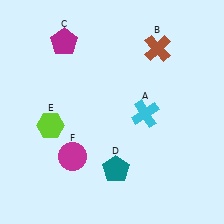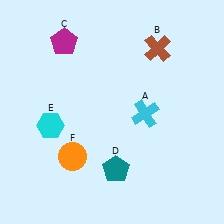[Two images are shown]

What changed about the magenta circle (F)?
In Image 1, F is magenta. In Image 2, it changed to orange.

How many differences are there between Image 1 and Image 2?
There are 2 differences between the two images.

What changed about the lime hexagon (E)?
In Image 1, E is lime. In Image 2, it changed to cyan.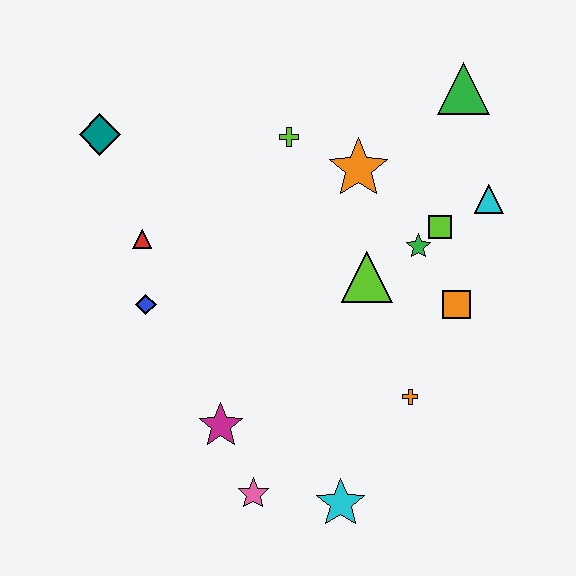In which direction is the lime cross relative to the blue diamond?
The lime cross is above the blue diamond.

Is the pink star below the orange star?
Yes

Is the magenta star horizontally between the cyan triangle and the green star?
No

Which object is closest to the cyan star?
The pink star is closest to the cyan star.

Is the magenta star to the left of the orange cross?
Yes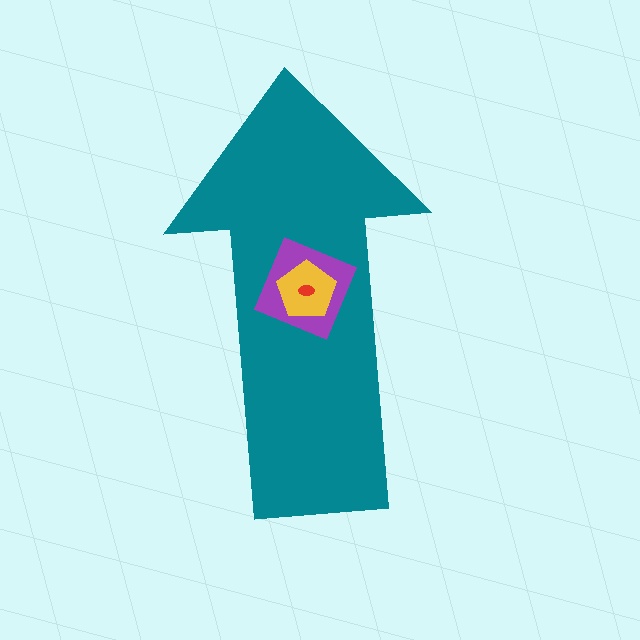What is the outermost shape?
The teal arrow.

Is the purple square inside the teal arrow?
Yes.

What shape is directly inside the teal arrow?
The purple square.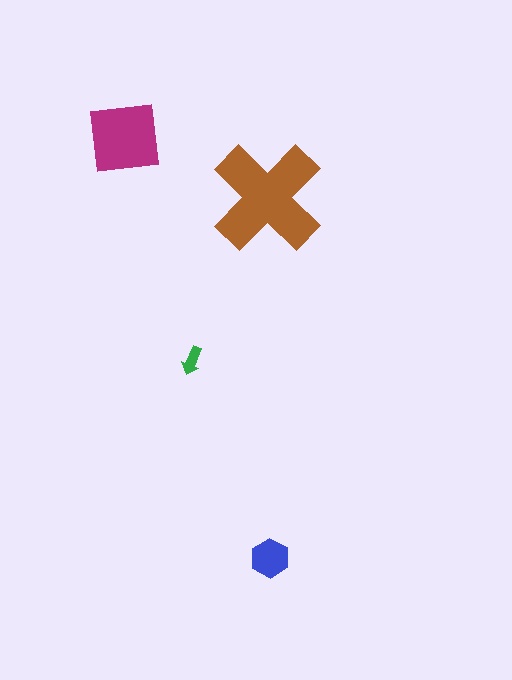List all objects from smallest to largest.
The green arrow, the blue hexagon, the magenta square, the brown cross.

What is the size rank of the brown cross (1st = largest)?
1st.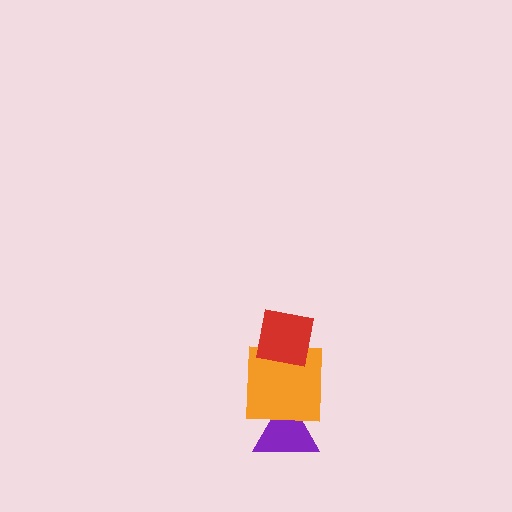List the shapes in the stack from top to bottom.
From top to bottom: the red square, the orange square, the purple triangle.